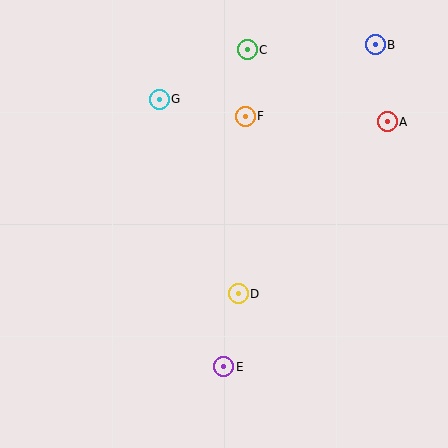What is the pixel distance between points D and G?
The distance between D and G is 210 pixels.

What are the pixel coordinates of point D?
Point D is at (238, 294).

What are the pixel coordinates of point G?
Point G is at (159, 99).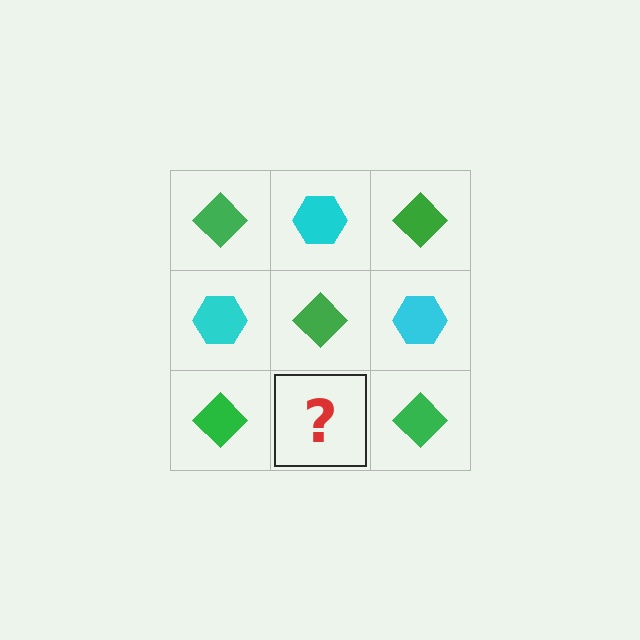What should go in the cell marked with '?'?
The missing cell should contain a cyan hexagon.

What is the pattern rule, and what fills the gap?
The rule is that it alternates green diamond and cyan hexagon in a checkerboard pattern. The gap should be filled with a cyan hexagon.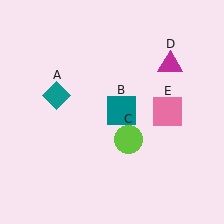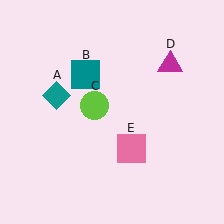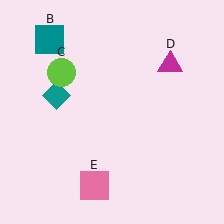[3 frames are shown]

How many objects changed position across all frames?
3 objects changed position: teal square (object B), lime circle (object C), pink square (object E).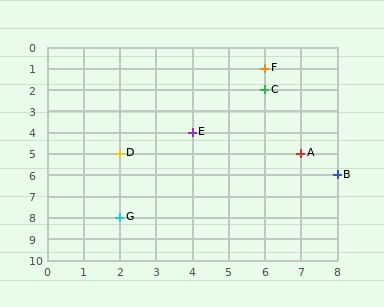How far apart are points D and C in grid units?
Points D and C are 4 columns and 3 rows apart (about 5.0 grid units diagonally).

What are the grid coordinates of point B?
Point B is at grid coordinates (8, 6).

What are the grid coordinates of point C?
Point C is at grid coordinates (6, 2).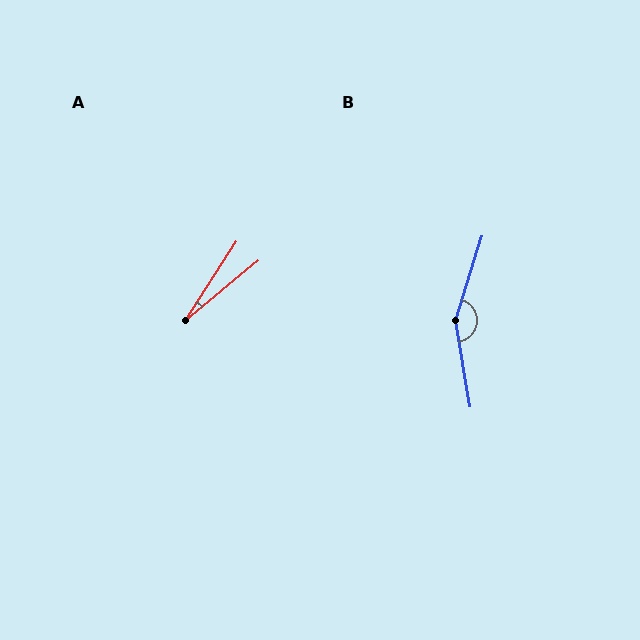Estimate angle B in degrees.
Approximately 153 degrees.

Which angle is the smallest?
A, at approximately 18 degrees.